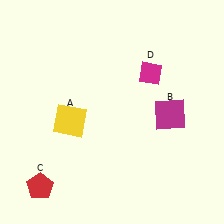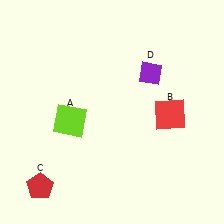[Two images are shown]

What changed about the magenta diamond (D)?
In Image 1, D is magenta. In Image 2, it changed to purple.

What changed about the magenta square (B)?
In Image 1, B is magenta. In Image 2, it changed to red.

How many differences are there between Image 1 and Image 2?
There are 3 differences between the two images.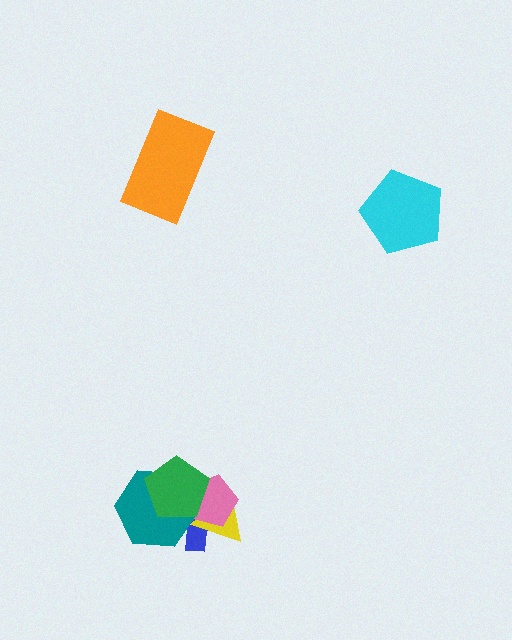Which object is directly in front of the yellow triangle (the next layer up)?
The pink pentagon is directly in front of the yellow triangle.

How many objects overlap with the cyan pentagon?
0 objects overlap with the cyan pentagon.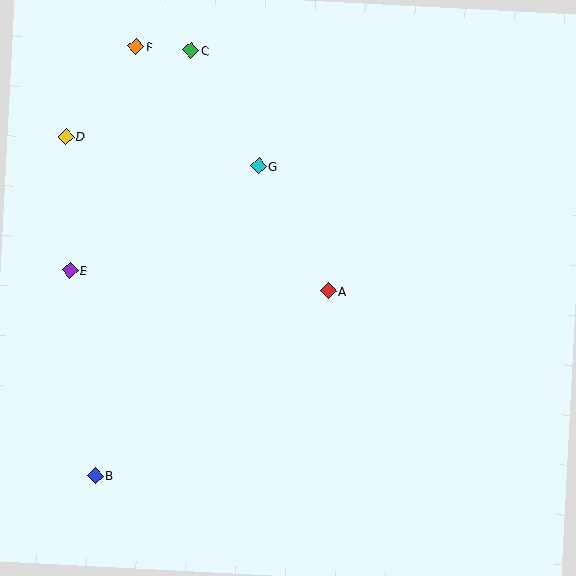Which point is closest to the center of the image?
Point A at (328, 291) is closest to the center.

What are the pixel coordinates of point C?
Point C is at (191, 50).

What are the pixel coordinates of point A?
Point A is at (328, 291).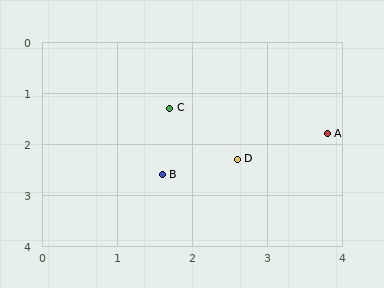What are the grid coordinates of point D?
Point D is at approximately (2.6, 2.3).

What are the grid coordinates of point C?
Point C is at approximately (1.7, 1.3).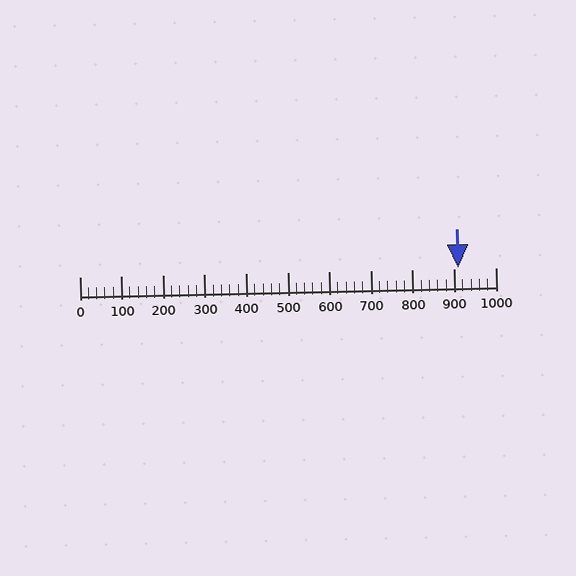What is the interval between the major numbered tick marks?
The major tick marks are spaced 100 units apart.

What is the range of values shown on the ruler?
The ruler shows values from 0 to 1000.